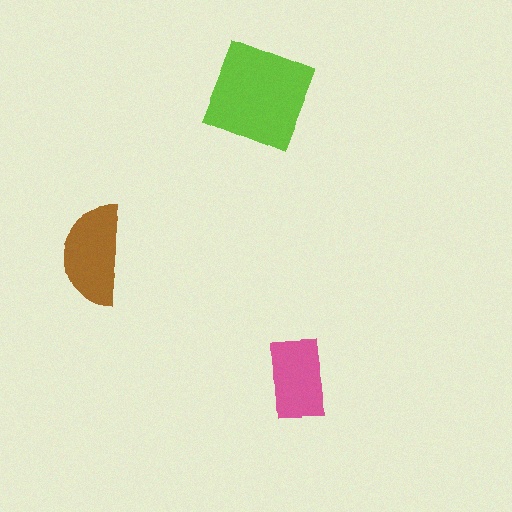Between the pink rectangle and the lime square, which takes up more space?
The lime square.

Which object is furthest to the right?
The pink rectangle is rightmost.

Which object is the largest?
The lime square.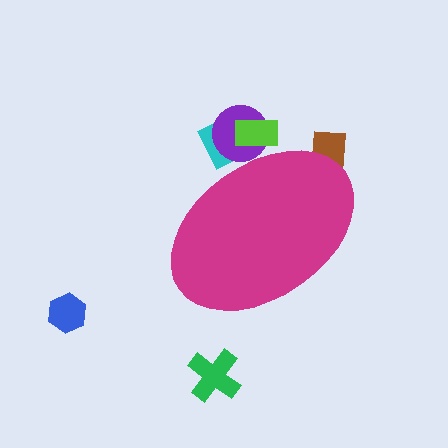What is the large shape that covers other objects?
A magenta ellipse.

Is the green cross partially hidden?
No, the green cross is fully visible.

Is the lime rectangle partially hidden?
Yes, the lime rectangle is partially hidden behind the magenta ellipse.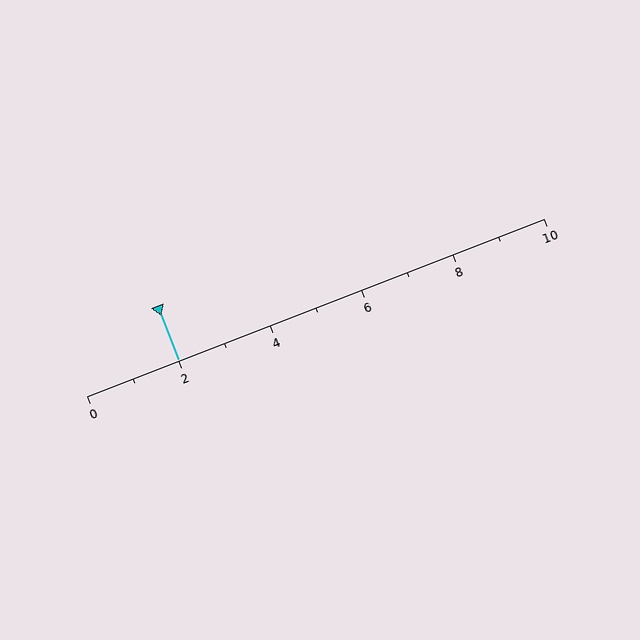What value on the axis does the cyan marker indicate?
The marker indicates approximately 2.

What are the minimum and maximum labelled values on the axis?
The axis runs from 0 to 10.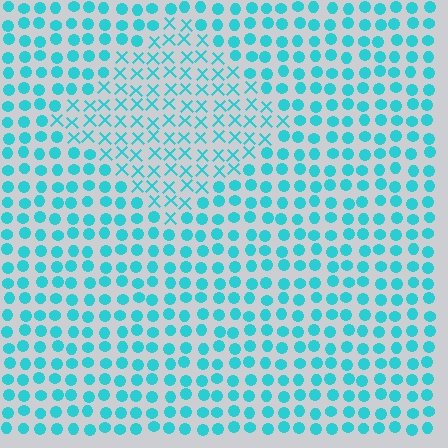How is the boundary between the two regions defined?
The boundary is defined by a change in element shape: X marks inside vs. circles outside. All elements share the same color and spacing.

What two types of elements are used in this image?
The image uses X marks inside the diamond region and circles outside it.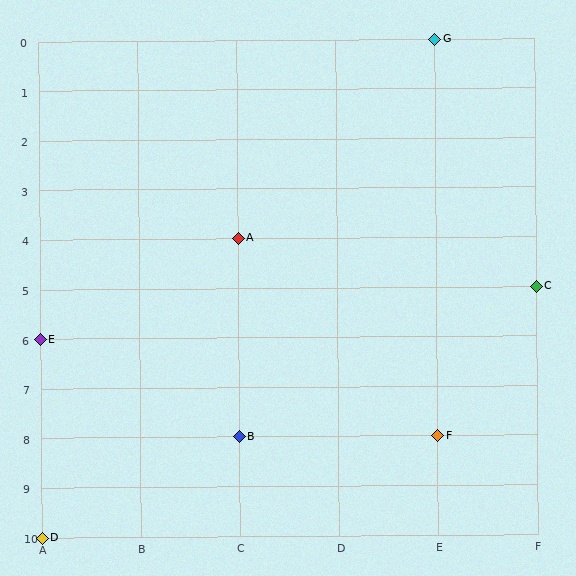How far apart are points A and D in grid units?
Points A and D are 2 columns and 6 rows apart (about 6.3 grid units diagonally).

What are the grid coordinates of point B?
Point B is at grid coordinates (C, 8).